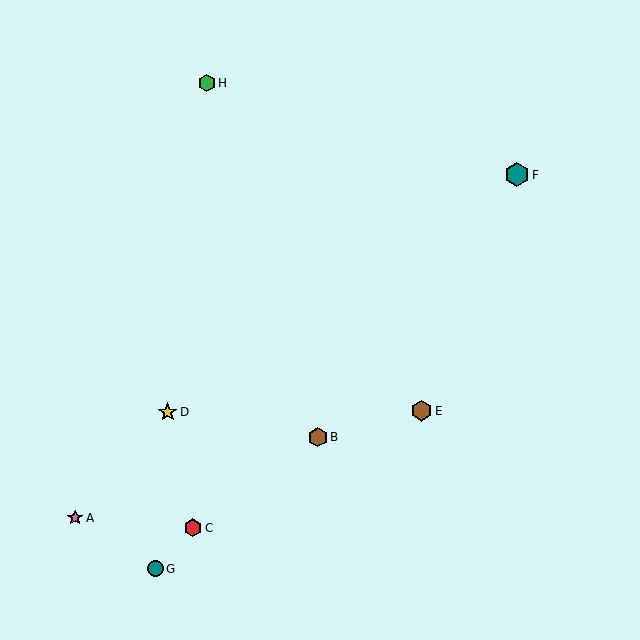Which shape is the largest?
The teal hexagon (labeled F) is the largest.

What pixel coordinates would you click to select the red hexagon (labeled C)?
Click at (193, 528) to select the red hexagon C.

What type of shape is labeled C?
Shape C is a red hexagon.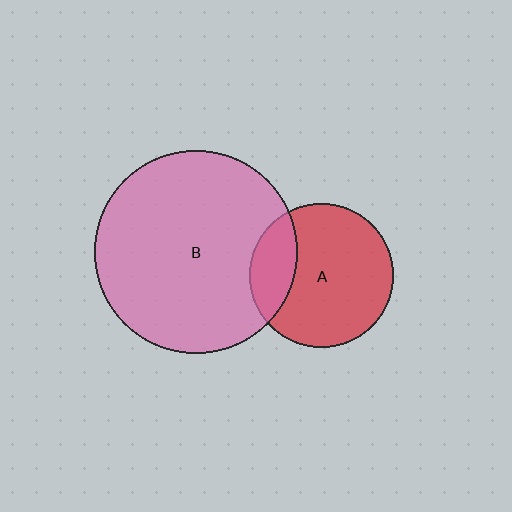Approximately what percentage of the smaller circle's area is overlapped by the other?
Approximately 20%.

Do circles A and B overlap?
Yes.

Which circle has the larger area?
Circle B (pink).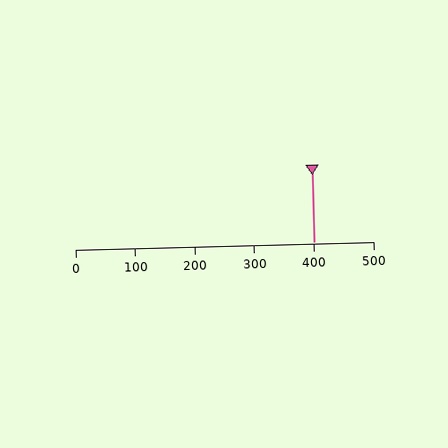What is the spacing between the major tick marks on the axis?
The major ticks are spaced 100 apart.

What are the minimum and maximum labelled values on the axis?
The axis runs from 0 to 500.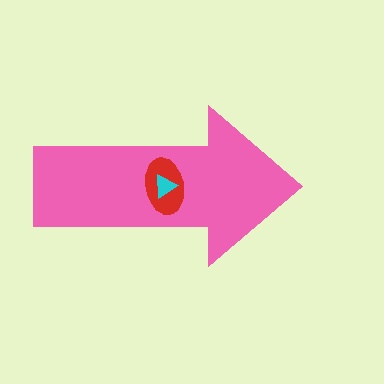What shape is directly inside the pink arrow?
The red ellipse.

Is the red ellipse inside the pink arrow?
Yes.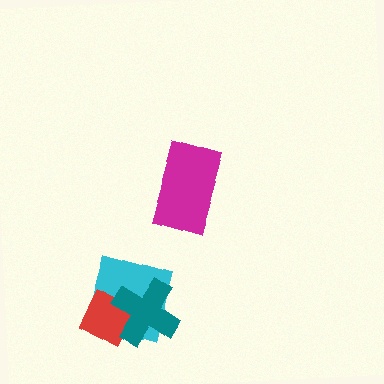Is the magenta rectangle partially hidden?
No, no other shape covers it.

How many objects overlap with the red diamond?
2 objects overlap with the red diamond.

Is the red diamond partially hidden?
Yes, it is partially covered by another shape.